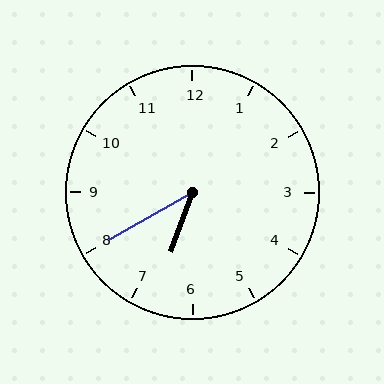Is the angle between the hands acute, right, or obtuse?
It is acute.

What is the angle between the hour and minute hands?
Approximately 40 degrees.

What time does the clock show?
6:40.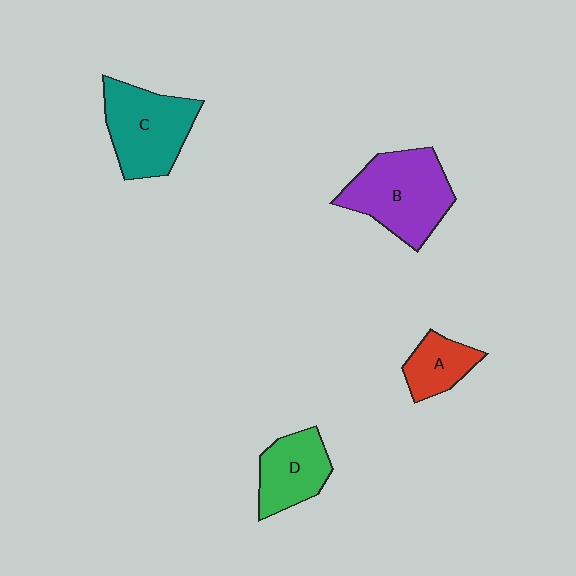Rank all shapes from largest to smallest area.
From largest to smallest: B (purple), C (teal), D (green), A (red).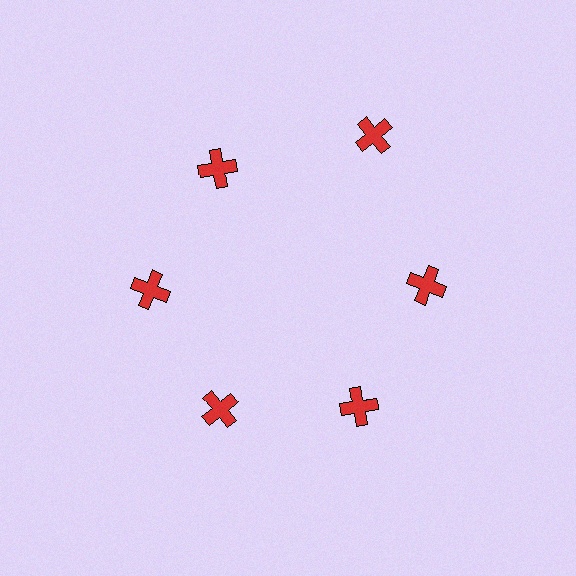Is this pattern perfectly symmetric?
No. The 6 red crosses are arranged in a ring, but one element near the 1 o'clock position is pushed outward from the center, breaking the 6-fold rotational symmetry.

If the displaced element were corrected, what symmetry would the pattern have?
It would have 6-fold rotational symmetry — the pattern would map onto itself every 60 degrees.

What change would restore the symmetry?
The symmetry would be restored by moving it inward, back onto the ring so that all 6 crosses sit at equal angles and equal distance from the center.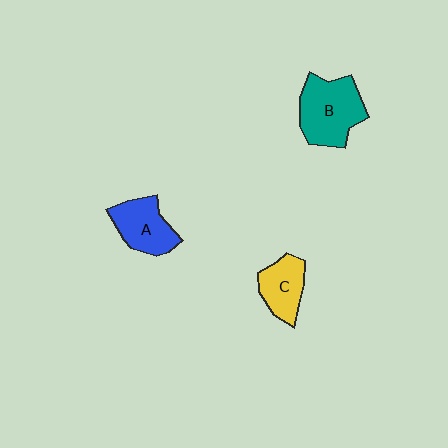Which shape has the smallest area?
Shape C (yellow).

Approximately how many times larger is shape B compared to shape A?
Approximately 1.4 times.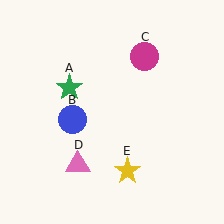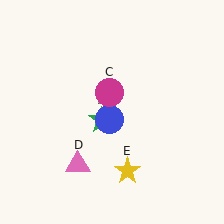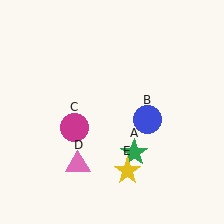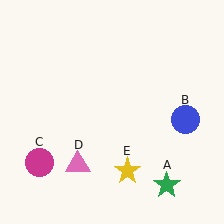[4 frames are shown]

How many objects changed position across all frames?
3 objects changed position: green star (object A), blue circle (object B), magenta circle (object C).